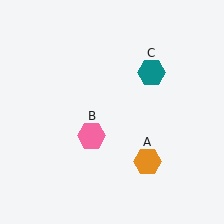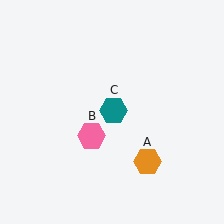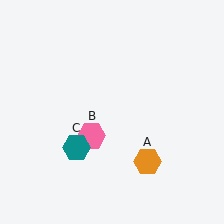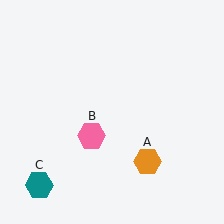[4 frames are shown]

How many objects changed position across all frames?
1 object changed position: teal hexagon (object C).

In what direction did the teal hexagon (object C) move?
The teal hexagon (object C) moved down and to the left.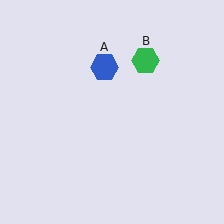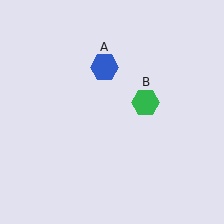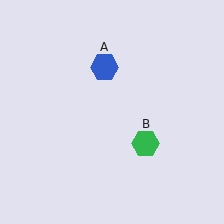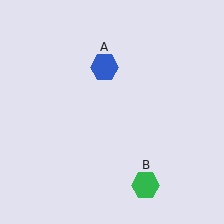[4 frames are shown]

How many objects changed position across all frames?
1 object changed position: green hexagon (object B).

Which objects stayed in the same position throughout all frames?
Blue hexagon (object A) remained stationary.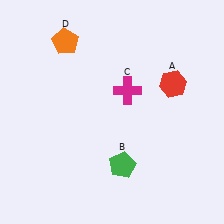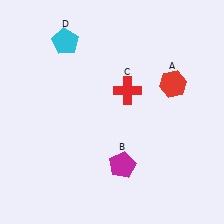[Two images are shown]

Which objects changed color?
B changed from green to magenta. C changed from magenta to red. D changed from orange to cyan.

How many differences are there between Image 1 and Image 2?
There are 3 differences between the two images.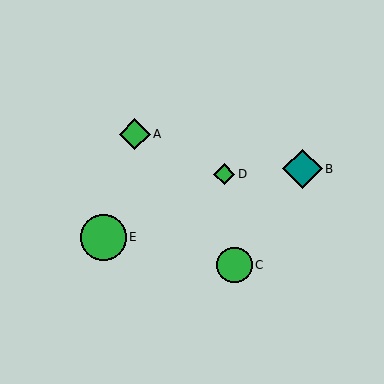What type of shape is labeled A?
Shape A is a green diamond.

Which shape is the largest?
The green circle (labeled E) is the largest.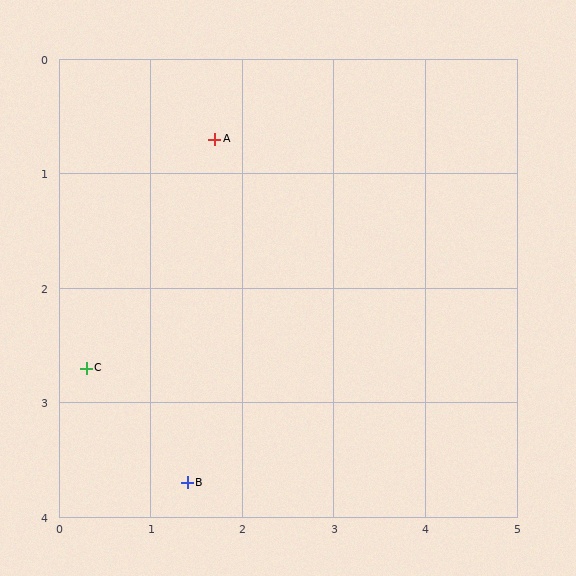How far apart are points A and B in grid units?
Points A and B are about 3.0 grid units apart.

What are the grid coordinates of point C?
Point C is at approximately (0.3, 2.7).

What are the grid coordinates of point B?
Point B is at approximately (1.4, 3.7).